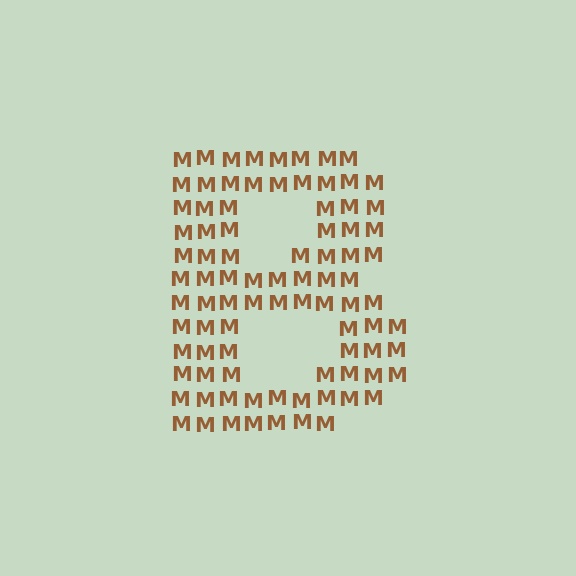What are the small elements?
The small elements are letter M's.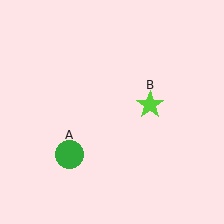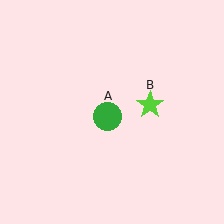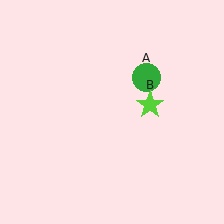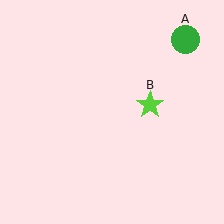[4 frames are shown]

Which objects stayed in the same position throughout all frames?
Lime star (object B) remained stationary.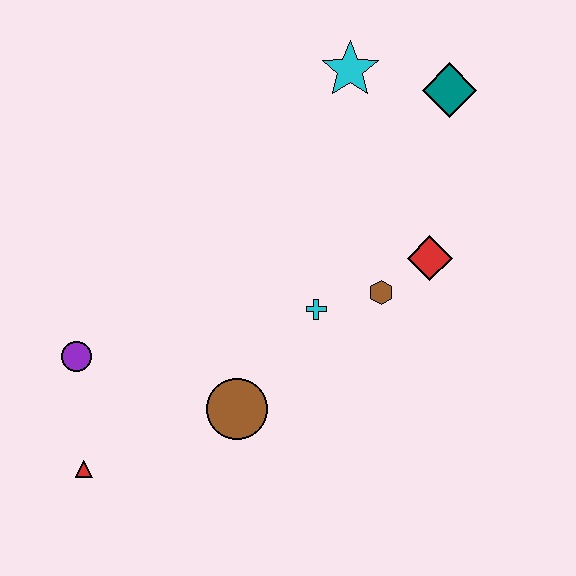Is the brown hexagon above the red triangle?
Yes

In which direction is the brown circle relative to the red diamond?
The brown circle is to the left of the red diamond.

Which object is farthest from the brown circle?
The teal diamond is farthest from the brown circle.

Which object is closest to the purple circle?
The red triangle is closest to the purple circle.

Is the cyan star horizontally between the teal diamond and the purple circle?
Yes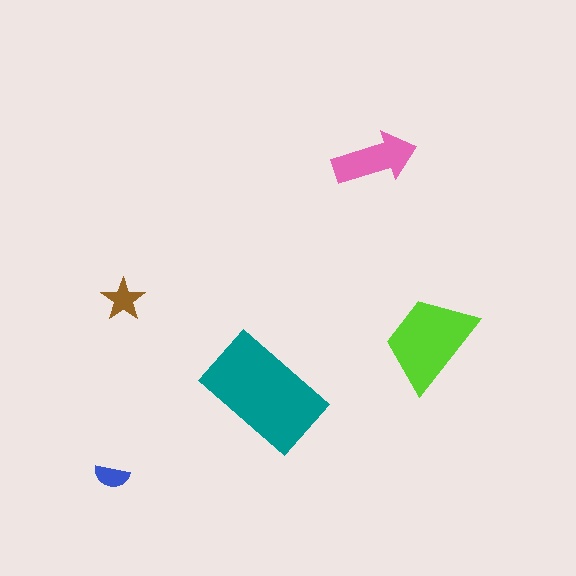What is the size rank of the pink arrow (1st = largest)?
3rd.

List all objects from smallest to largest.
The blue semicircle, the brown star, the pink arrow, the lime trapezoid, the teal rectangle.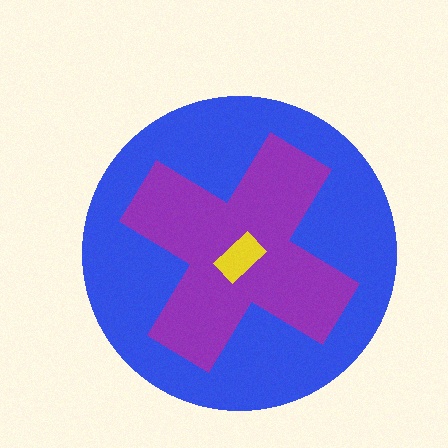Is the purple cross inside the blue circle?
Yes.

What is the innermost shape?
The yellow rectangle.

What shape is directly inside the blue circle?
The purple cross.